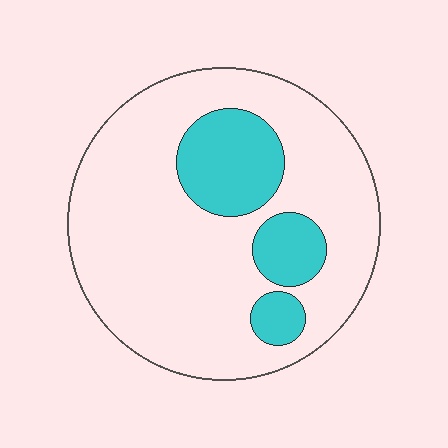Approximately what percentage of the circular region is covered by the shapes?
Approximately 20%.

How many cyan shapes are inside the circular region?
3.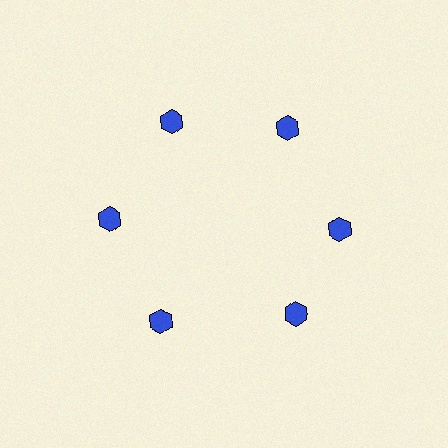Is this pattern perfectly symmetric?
No. The 6 blue hexagons are arranged in a ring, but one element near the 5 o'clock position is rotated out of alignment along the ring, breaking the 6-fold rotational symmetry.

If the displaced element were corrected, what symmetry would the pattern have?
It would have 6-fold rotational symmetry — the pattern would map onto itself every 60 degrees.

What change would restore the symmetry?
The symmetry would be restored by rotating it back into even spacing with its neighbors so that all 6 hexagons sit at equal angles and equal distance from the center.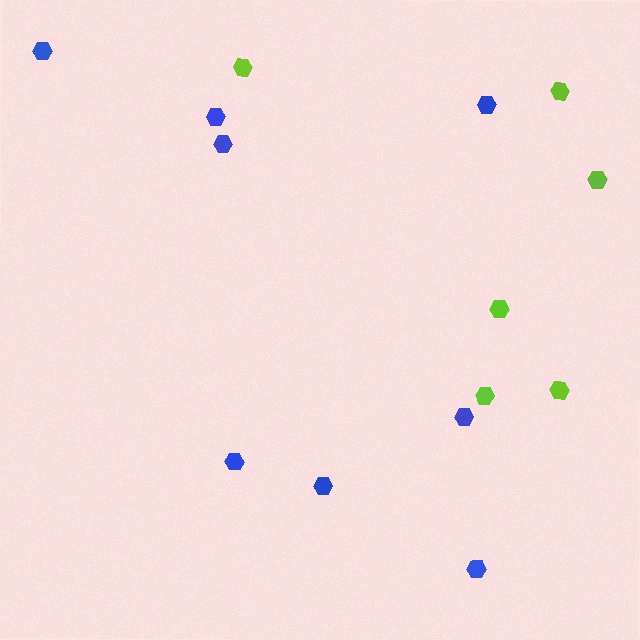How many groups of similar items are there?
There are 2 groups: one group of lime hexagons (6) and one group of blue hexagons (8).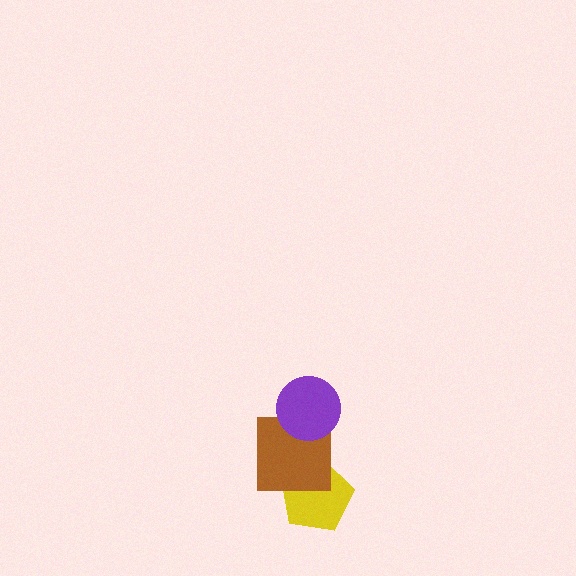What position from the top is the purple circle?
The purple circle is 1st from the top.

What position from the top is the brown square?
The brown square is 2nd from the top.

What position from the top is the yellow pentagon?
The yellow pentagon is 3rd from the top.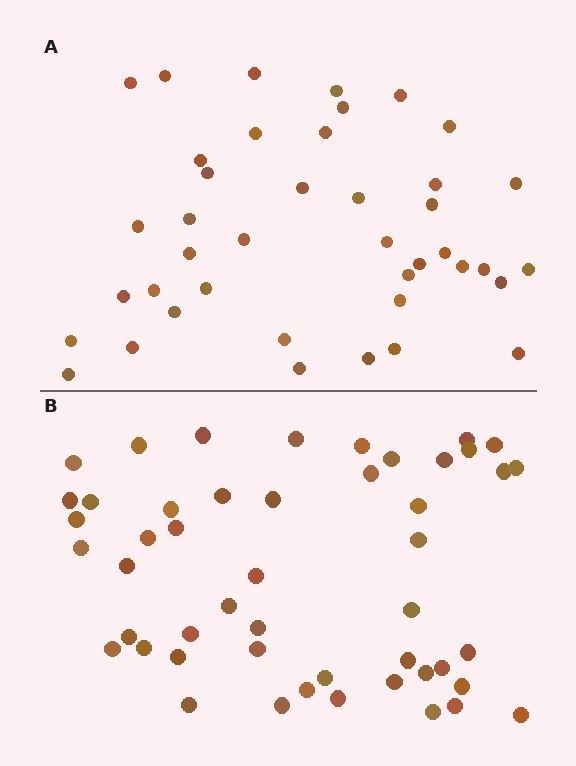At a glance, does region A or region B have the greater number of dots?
Region B (the bottom region) has more dots.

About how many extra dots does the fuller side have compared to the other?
Region B has roughly 8 or so more dots than region A.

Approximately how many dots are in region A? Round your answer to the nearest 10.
About 40 dots. (The exact count is 41, which rounds to 40.)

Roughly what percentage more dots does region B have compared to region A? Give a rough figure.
About 20% more.